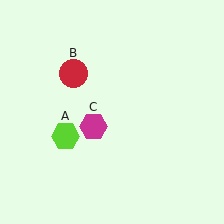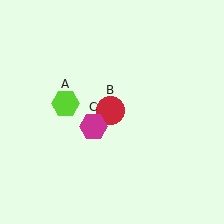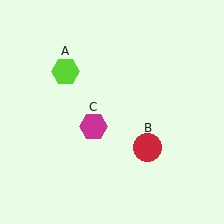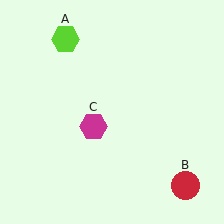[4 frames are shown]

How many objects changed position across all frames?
2 objects changed position: lime hexagon (object A), red circle (object B).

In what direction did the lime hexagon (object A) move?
The lime hexagon (object A) moved up.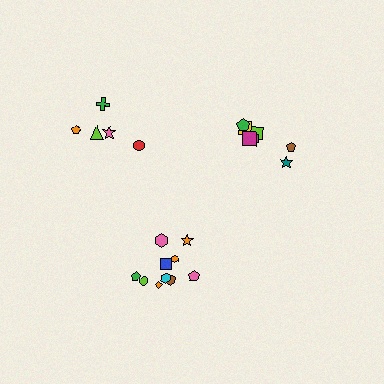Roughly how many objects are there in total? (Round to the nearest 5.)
Roughly 20 objects in total.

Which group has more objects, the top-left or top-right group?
The top-right group.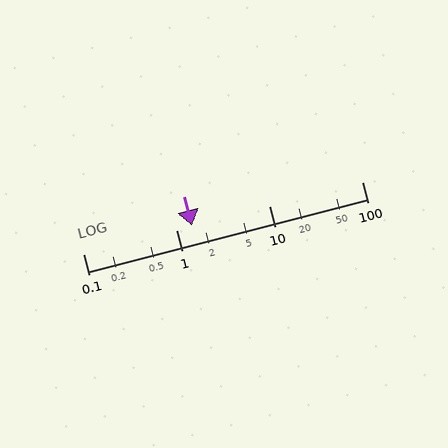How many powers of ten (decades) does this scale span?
The scale spans 3 decades, from 0.1 to 100.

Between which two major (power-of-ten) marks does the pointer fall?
The pointer is between 1 and 10.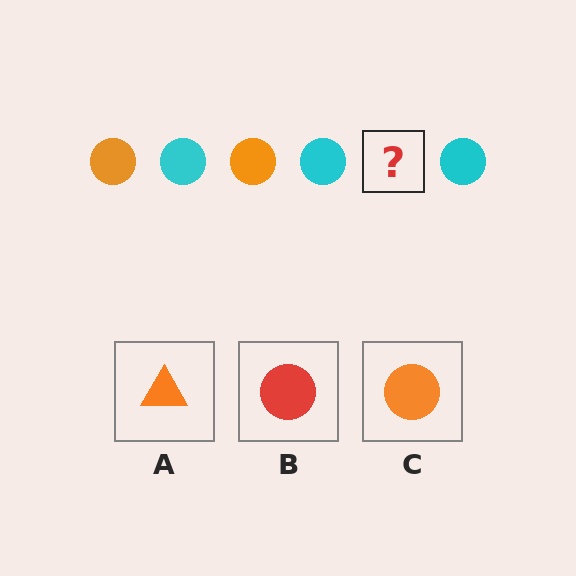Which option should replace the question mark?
Option C.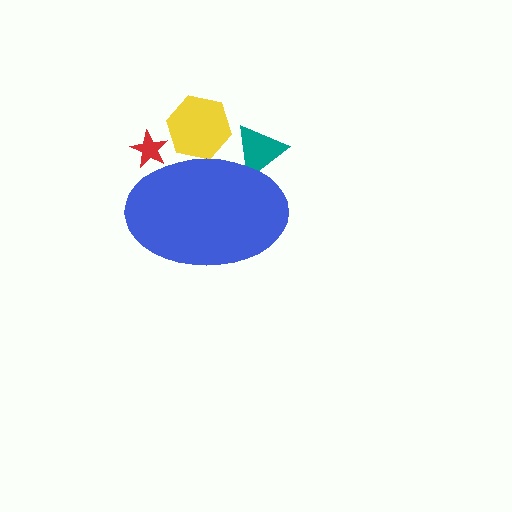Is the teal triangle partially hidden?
Yes, the teal triangle is partially hidden behind the blue ellipse.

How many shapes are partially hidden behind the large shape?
3 shapes are partially hidden.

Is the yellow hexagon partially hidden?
Yes, the yellow hexagon is partially hidden behind the blue ellipse.